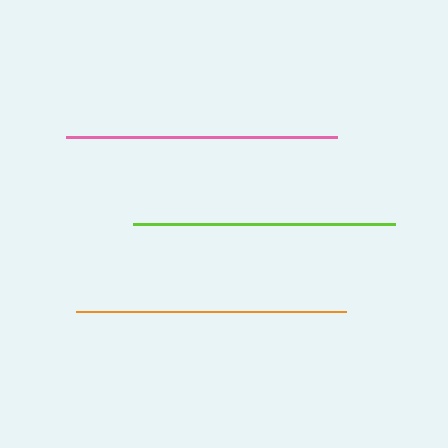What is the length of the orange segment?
The orange segment is approximately 270 pixels long.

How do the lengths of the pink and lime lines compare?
The pink and lime lines are approximately the same length.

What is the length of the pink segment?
The pink segment is approximately 271 pixels long.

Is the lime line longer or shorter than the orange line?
The orange line is longer than the lime line.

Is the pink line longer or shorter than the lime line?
The pink line is longer than the lime line.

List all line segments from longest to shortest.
From longest to shortest: pink, orange, lime.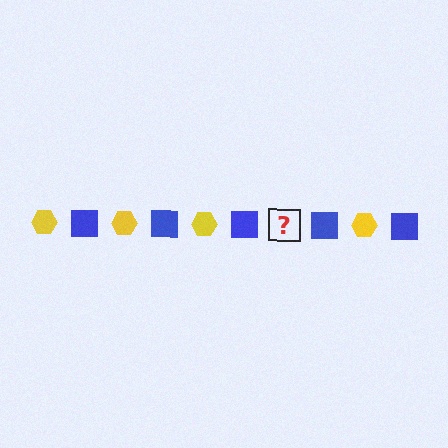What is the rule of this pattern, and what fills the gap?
The rule is that the pattern alternates between yellow hexagon and blue square. The gap should be filled with a yellow hexagon.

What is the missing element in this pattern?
The missing element is a yellow hexagon.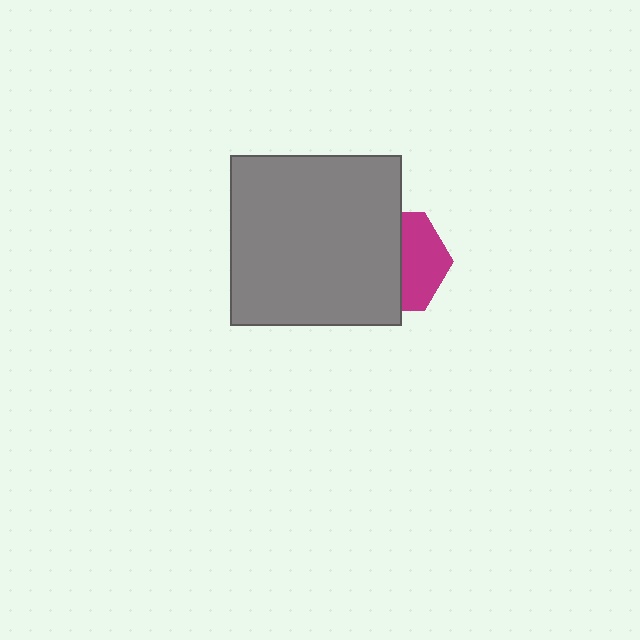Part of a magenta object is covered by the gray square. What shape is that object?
It is a hexagon.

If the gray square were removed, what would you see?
You would see the complete magenta hexagon.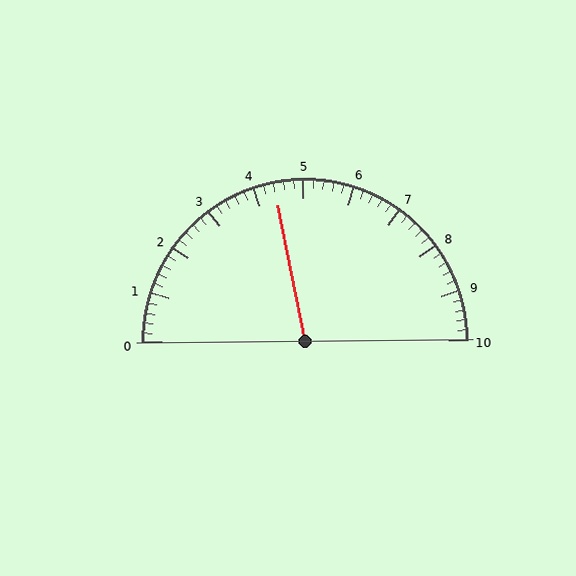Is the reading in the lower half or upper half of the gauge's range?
The reading is in the lower half of the range (0 to 10).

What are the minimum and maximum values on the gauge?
The gauge ranges from 0 to 10.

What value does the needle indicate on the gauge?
The needle indicates approximately 4.4.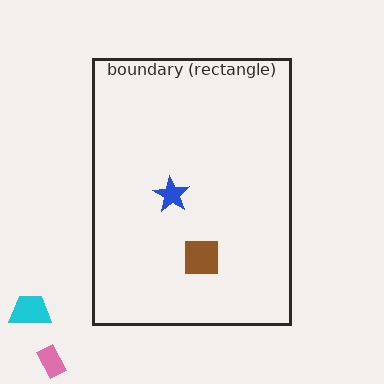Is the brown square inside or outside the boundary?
Inside.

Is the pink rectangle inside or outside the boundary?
Outside.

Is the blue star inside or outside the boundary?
Inside.